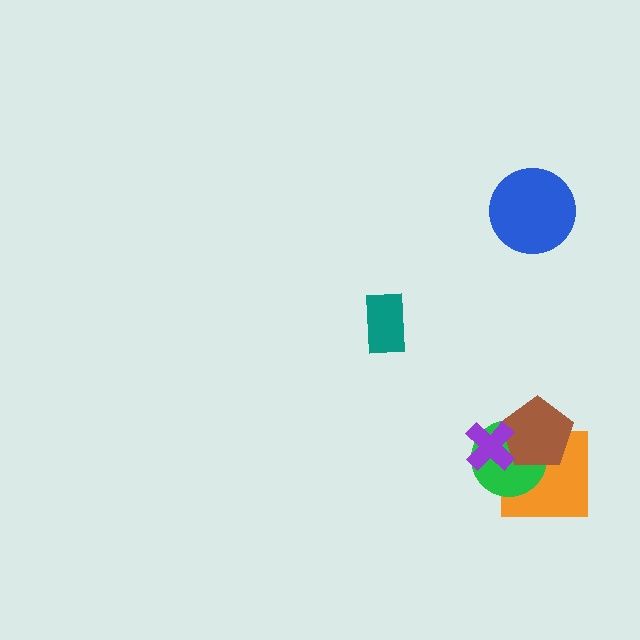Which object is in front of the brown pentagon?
The purple cross is in front of the brown pentagon.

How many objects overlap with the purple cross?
3 objects overlap with the purple cross.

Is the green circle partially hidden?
Yes, it is partially covered by another shape.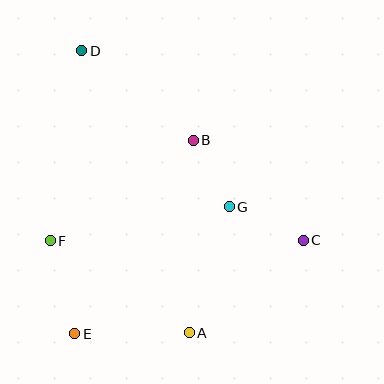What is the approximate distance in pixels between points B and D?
The distance between B and D is approximately 143 pixels.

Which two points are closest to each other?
Points B and G are closest to each other.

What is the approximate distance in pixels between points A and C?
The distance between A and C is approximately 147 pixels.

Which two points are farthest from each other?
Points A and D are farthest from each other.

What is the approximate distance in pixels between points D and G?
The distance between D and G is approximately 214 pixels.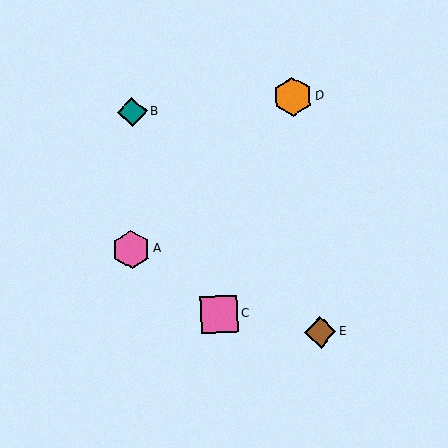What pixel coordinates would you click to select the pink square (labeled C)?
Click at (219, 314) to select the pink square C.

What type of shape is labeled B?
Shape B is a teal diamond.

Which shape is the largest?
The orange hexagon (labeled D) is the largest.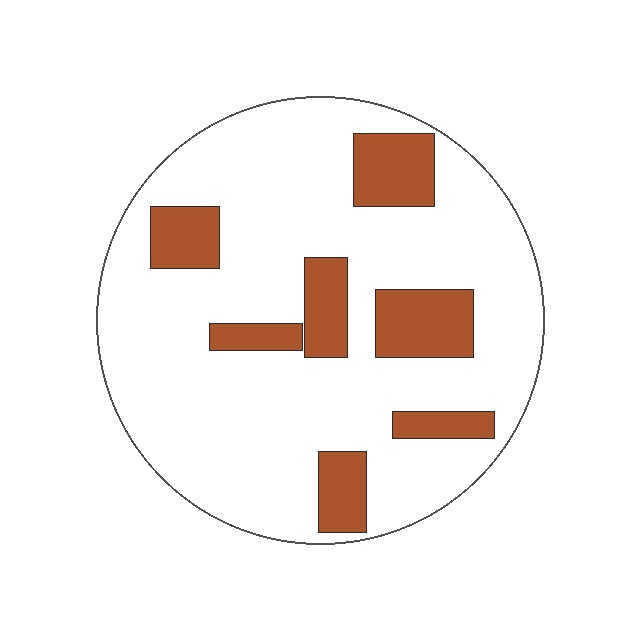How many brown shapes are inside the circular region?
7.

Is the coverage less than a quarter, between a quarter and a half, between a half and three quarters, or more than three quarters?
Less than a quarter.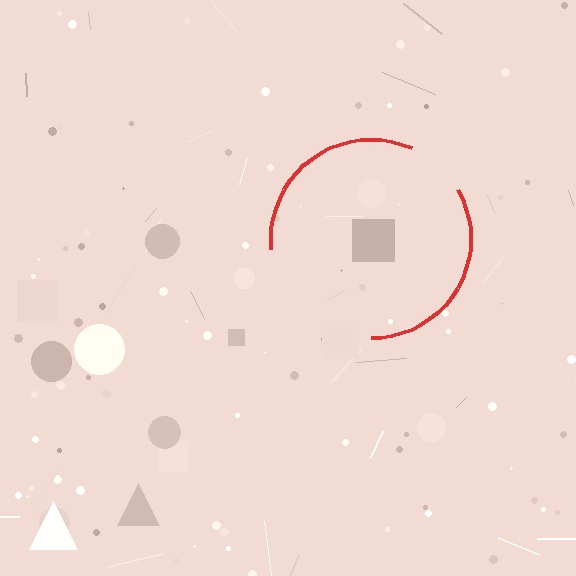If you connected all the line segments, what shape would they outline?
They would outline a circle.